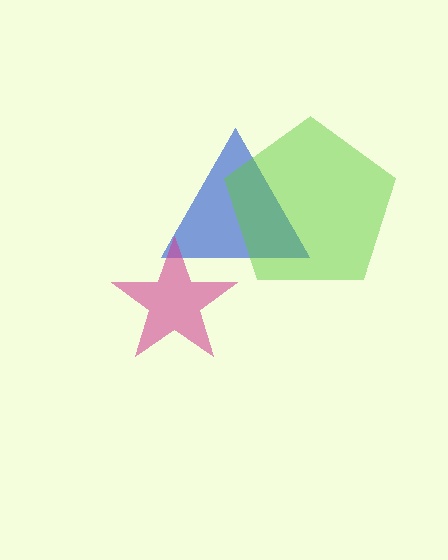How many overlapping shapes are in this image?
There are 3 overlapping shapes in the image.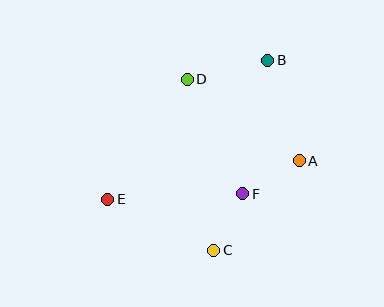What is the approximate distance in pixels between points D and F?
The distance between D and F is approximately 127 pixels.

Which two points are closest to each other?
Points C and F are closest to each other.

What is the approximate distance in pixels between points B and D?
The distance between B and D is approximately 83 pixels.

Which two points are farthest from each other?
Points B and E are farthest from each other.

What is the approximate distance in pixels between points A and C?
The distance between A and C is approximately 124 pixels.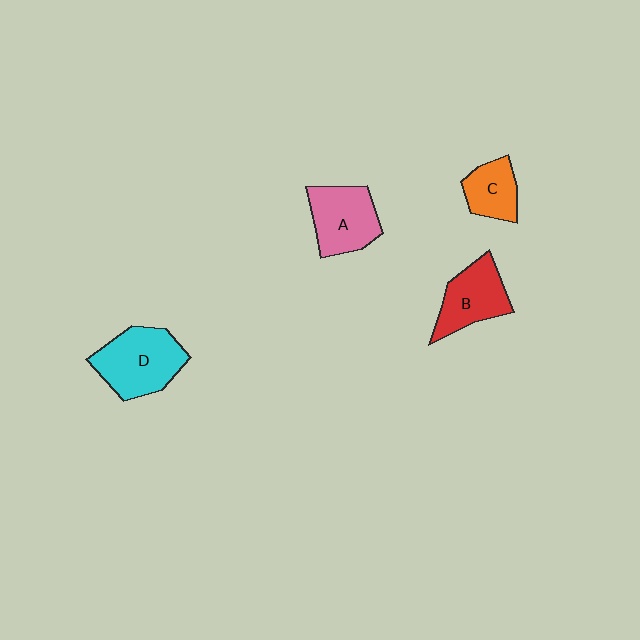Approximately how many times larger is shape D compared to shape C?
Approximately 1.8 times.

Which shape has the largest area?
Shape D (cyan).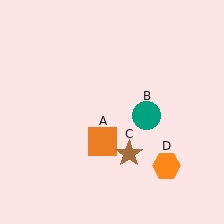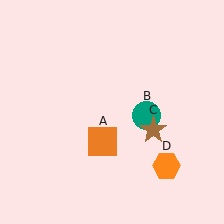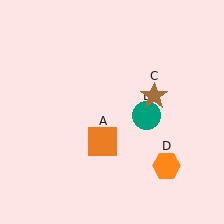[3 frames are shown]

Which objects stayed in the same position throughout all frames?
Orange square (object A) and teal circle (object B) and orange hexagon (object D) remained stationary.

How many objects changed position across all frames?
1 object changed position: brown star (object C).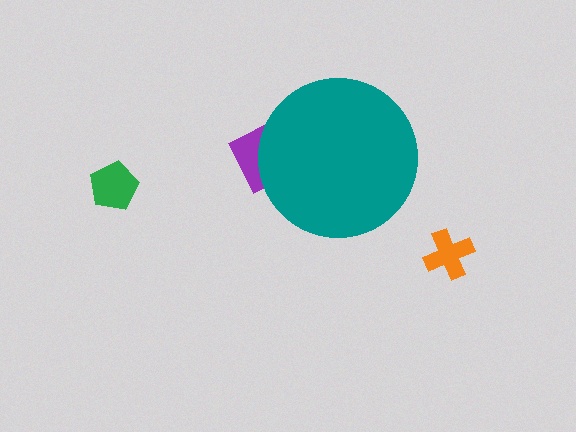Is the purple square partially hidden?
Yes, the purple square is partially hidden behind the teal circle.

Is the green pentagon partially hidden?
No, the green pentagon is fully visible.